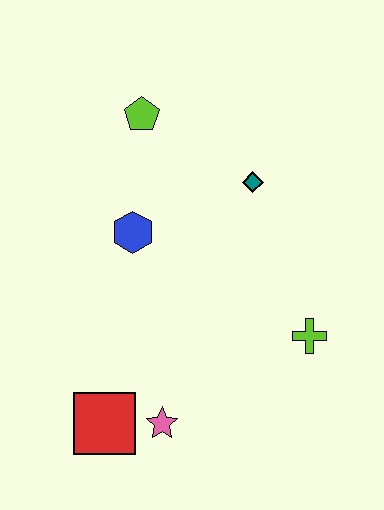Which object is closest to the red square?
The pink star is closest to the red square.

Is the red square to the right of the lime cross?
No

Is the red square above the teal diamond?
No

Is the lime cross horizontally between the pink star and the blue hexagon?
No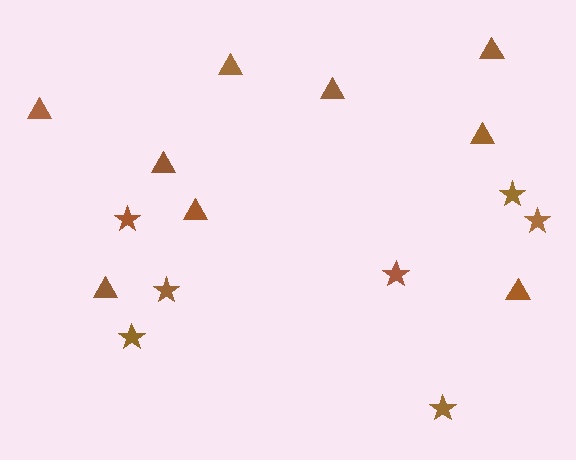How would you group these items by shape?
There are 2 groups: one group of triangles (9) and one group of stars (7).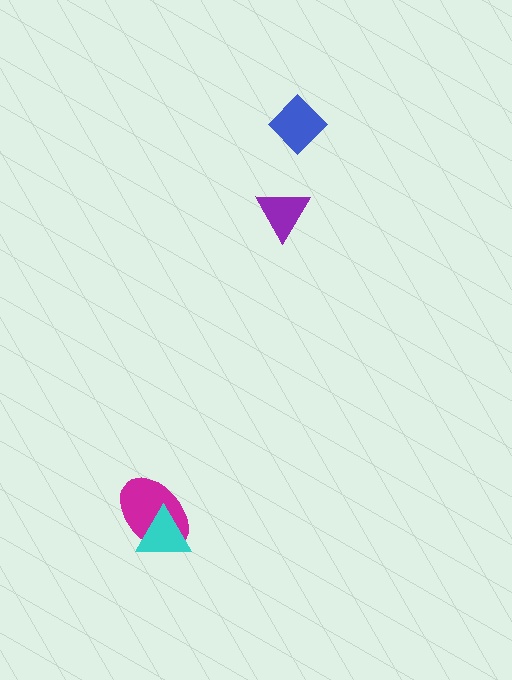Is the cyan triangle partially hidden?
No, no other shape covers it.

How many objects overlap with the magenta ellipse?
1 object overlaps with the magenta ellipse.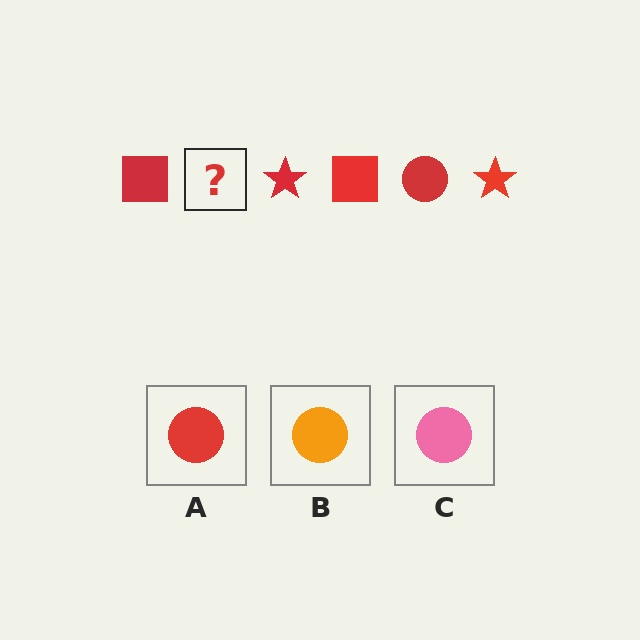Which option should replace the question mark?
Option A.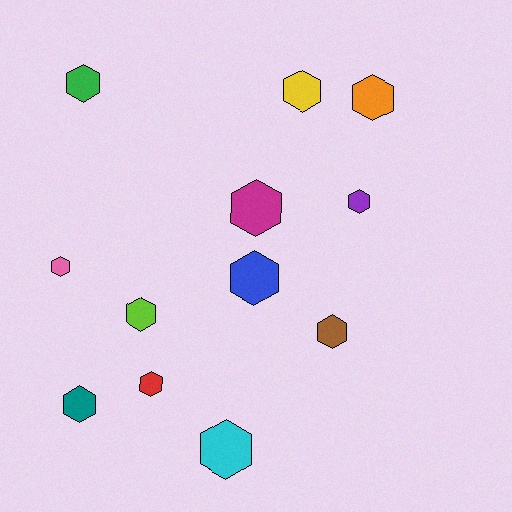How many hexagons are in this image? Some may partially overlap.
There are 12 hexagons.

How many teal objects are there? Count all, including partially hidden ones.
There is 1 teal object.